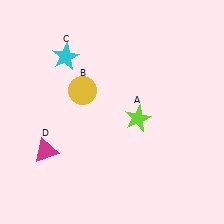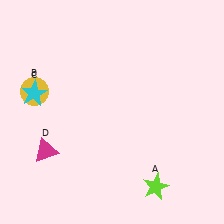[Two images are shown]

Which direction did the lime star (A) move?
The lime star (A) moved down.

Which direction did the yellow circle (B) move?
The yellow circle (B) moved left.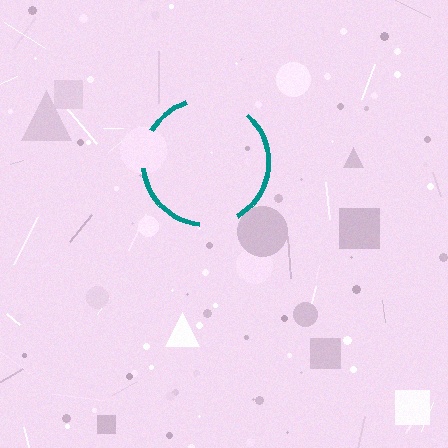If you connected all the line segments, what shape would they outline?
They would outline a circle.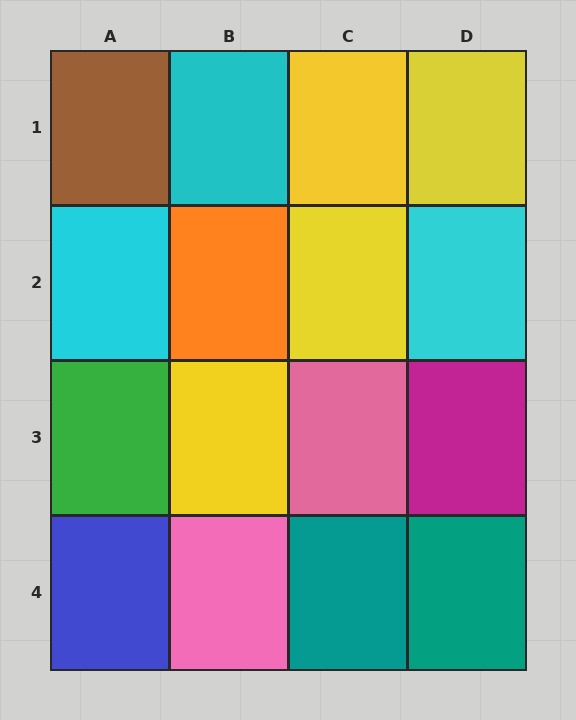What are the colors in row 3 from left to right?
Green, yellow, pink, magenta.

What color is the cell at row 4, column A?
Blue.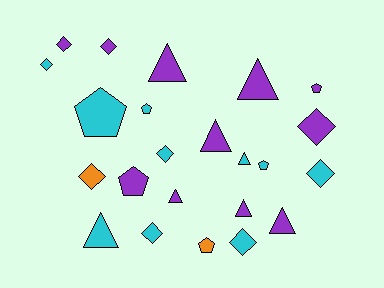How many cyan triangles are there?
There are 2 cyan triangles.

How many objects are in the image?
There are 23 objects.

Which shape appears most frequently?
Diamond, with 9 objects.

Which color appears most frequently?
Purple, with 11 objects.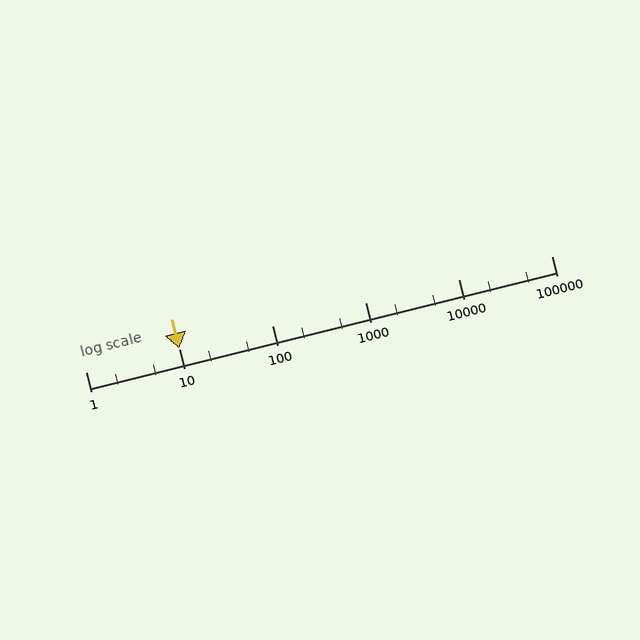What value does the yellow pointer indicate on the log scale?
The pointer indicates approximately 10.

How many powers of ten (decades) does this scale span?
The scale spans 5 decades, from 1 to 100000.